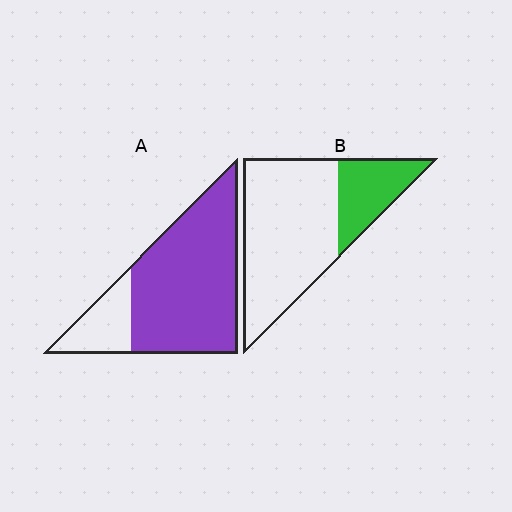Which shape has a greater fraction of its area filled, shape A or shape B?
Shape A.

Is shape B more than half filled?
No.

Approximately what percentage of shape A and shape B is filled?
A is approximately 80% and B is approximately 25%.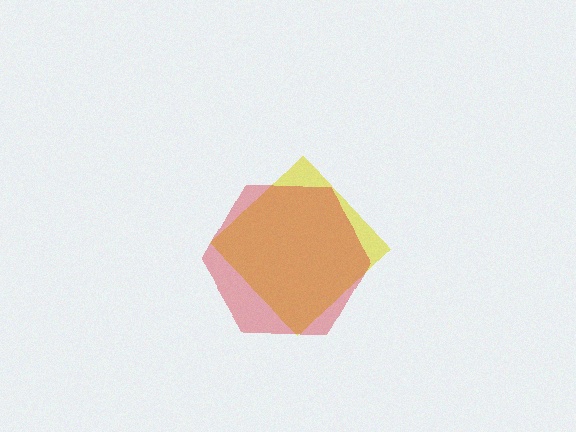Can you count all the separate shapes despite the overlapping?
Yes, there are 2 separate shapes.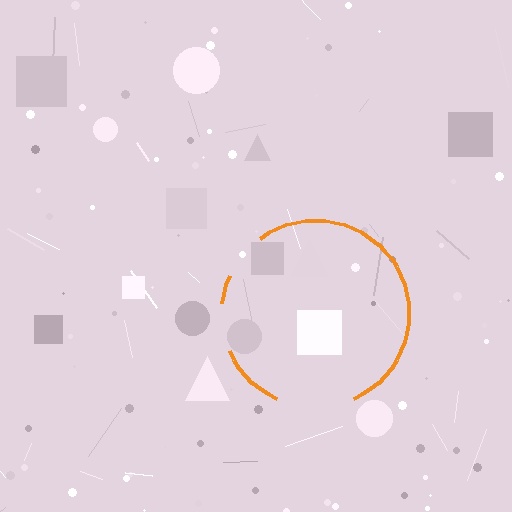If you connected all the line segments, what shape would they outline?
They would outline a circle.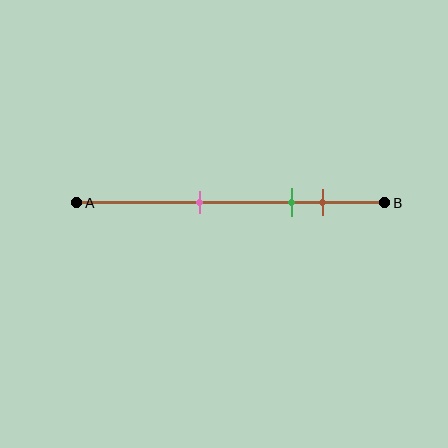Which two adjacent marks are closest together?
The green and brown marks are the closest adjacent pair.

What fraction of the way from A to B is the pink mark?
The pink mark is approximately 40% (0.4) of the way from A to B.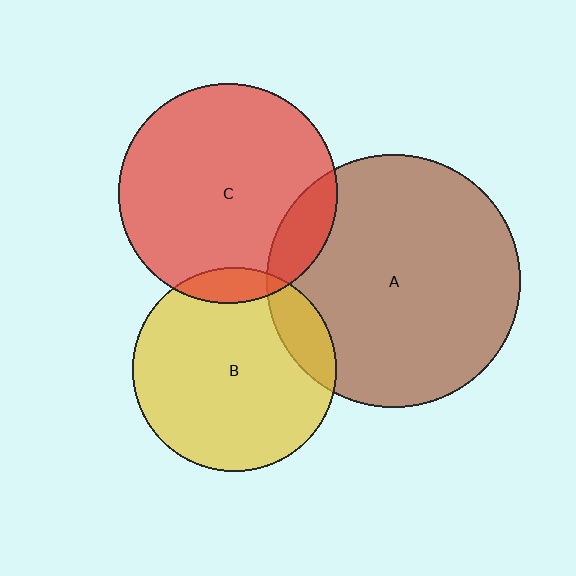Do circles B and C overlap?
Yes.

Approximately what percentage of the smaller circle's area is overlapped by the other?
Approximately 10%.